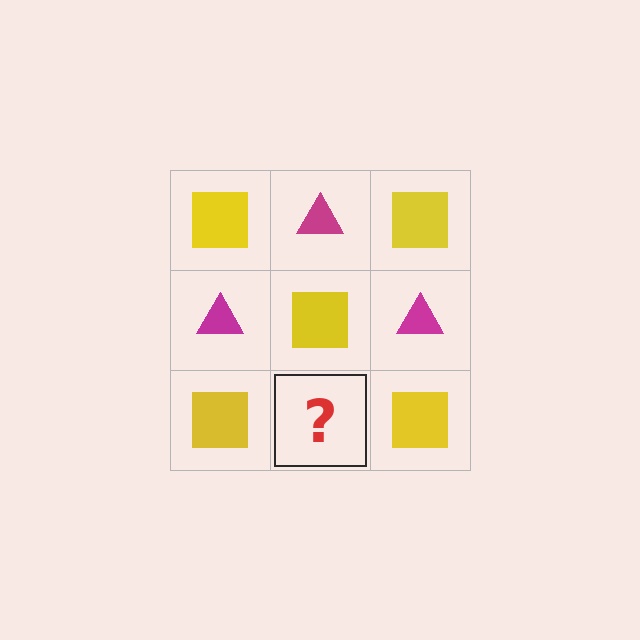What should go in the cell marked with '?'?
The missing cell should contain a magenta triangle.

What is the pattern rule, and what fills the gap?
The rule is that it alternates yellow square and magenta triangle in a checkerboard pattern. The gap should be filled with a magenta triangle.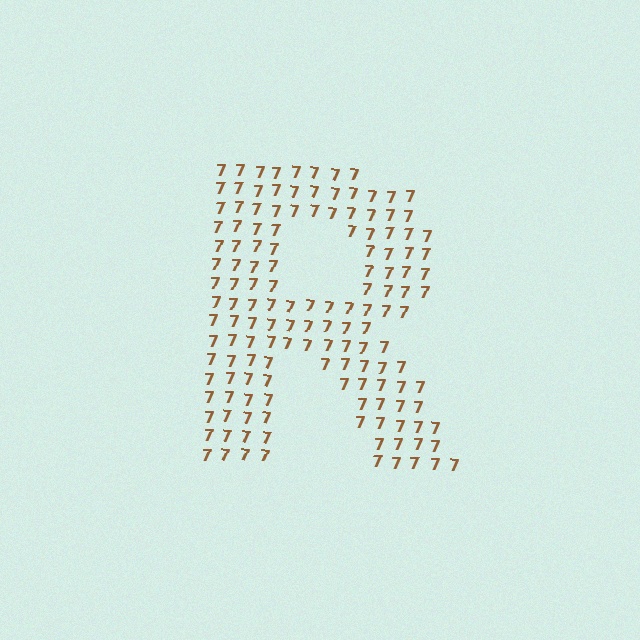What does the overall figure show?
The overall figure shows the letter R.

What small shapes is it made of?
It is made of small digit 7's.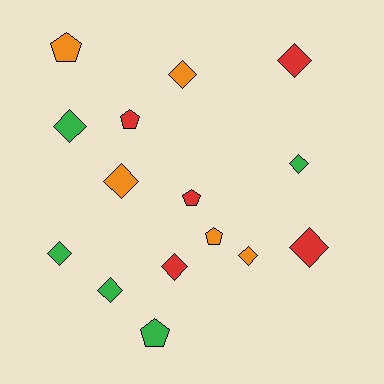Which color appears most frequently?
Red, with 5 objects.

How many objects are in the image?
There are 15 objects.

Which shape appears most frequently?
Diamond, with 10 objects.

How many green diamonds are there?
There are 4 green diamonds.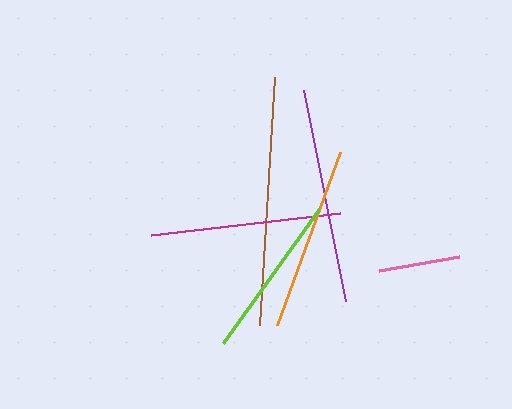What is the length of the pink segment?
The pink segment is approximately 82 pixels long.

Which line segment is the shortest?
The pink line is the shortest at approximately 82 pixels.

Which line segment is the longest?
The brown line is the longest at approximately 249 pixels.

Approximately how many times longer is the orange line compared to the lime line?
The orange line is approximately 1.1 times the length of the lime line.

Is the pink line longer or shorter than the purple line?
The purple line is longer than the pink line.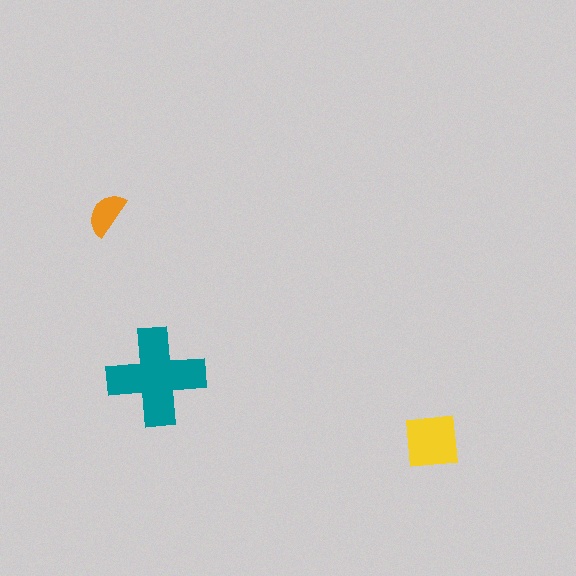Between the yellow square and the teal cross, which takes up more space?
The teal cross.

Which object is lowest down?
The yellow square is bottommost.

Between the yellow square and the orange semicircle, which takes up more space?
The yellow square.